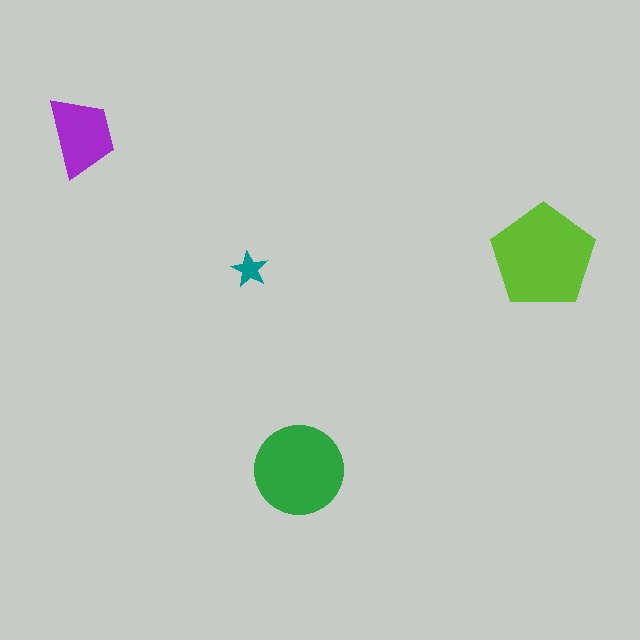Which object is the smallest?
The teal star.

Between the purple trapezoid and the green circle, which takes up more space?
The green circle.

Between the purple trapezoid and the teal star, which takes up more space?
The purple trapezoid.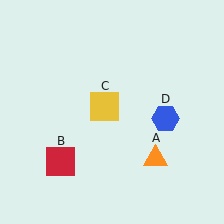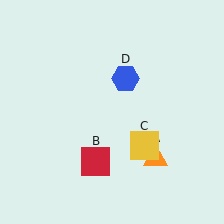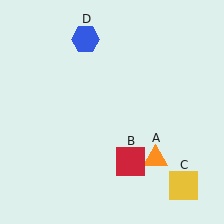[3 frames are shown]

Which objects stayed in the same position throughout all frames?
Orange triangle (object A) remained stationary.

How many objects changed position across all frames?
3 objects changed position: red square (object B), yellow square (object C), blue hexagon (object D).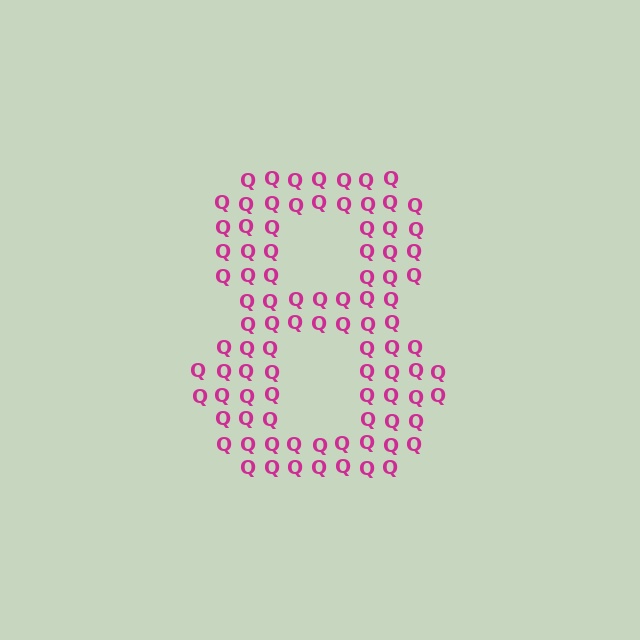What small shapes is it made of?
It is made of small letter Q's.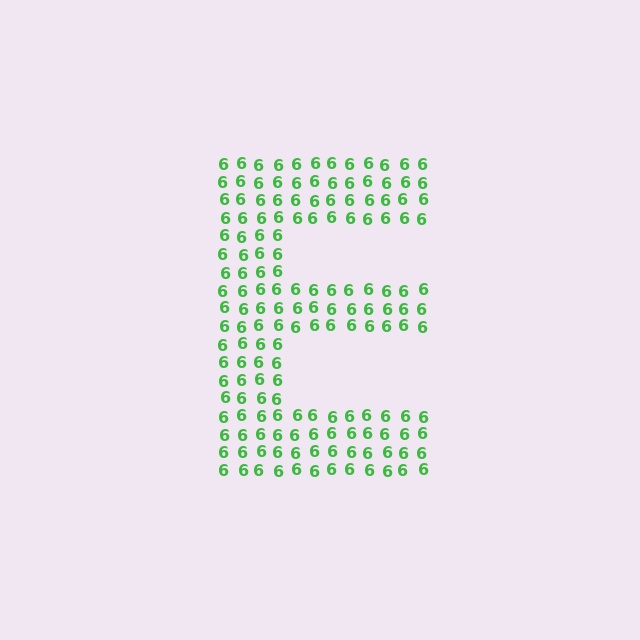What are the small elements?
The small elements are digit 6's.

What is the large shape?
The large shape is the letter E.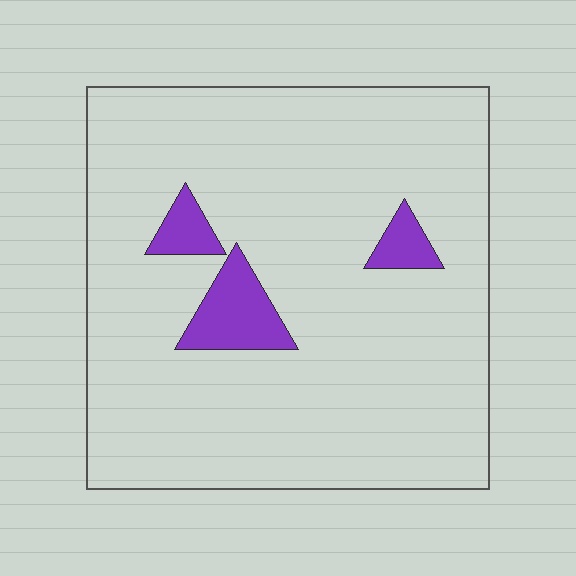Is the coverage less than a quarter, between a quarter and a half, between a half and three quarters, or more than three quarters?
Less than a quarter.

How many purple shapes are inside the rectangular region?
3.